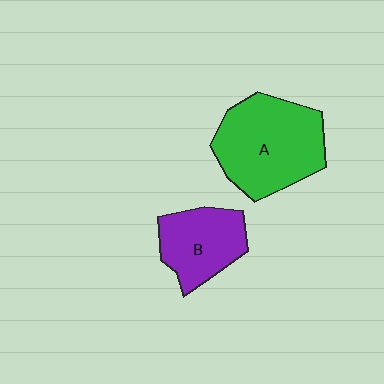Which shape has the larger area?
Shape A (green).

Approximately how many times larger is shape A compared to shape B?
Approximately 1.6 times.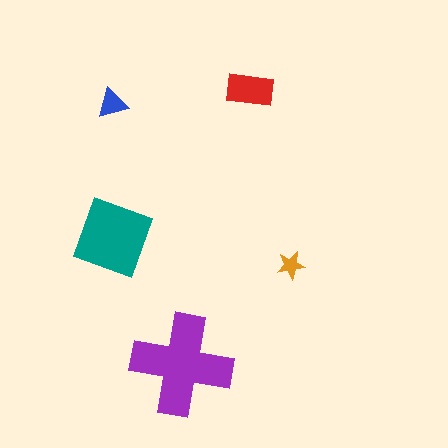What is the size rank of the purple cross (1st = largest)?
1st.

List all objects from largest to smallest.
The purple cross, the teal diamond, the red rectangle, the blue triangle, the orange star.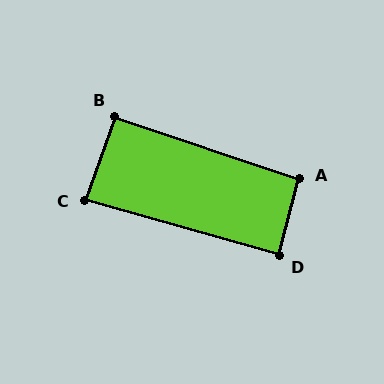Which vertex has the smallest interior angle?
C, at approximately 86 degrees.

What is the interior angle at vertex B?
Approximately 91 degrees (approximately right).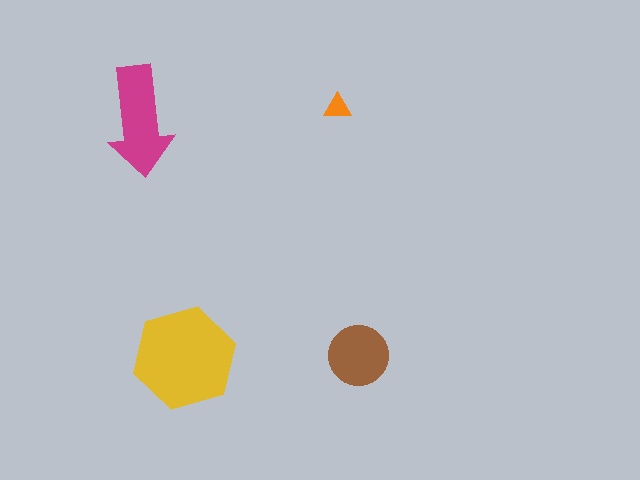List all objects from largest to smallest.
The yellow hexagon, the magenta arrow, the brown circle, the orange triangle.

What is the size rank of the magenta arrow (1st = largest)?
2nd.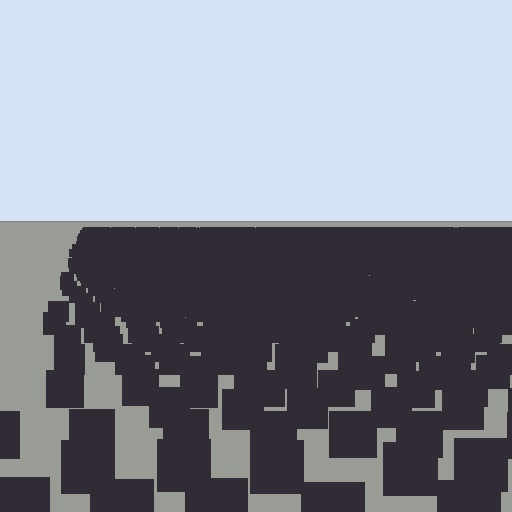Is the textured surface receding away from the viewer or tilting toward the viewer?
The surface is receding away from the viewer. Texture elements get smaller and denser toward the top.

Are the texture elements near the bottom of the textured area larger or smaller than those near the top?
Larger. Near the bottom, elements are closer to the viewer and appear at a bigger on-screen size.